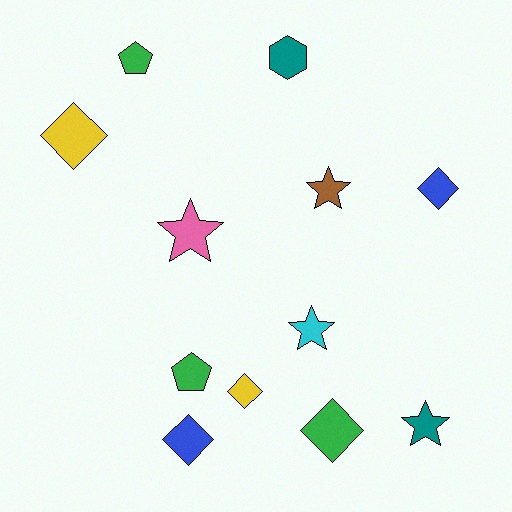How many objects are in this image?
There are 12 objects.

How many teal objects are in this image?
There are 2 teal objects.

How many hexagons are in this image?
There is 1 hexagon.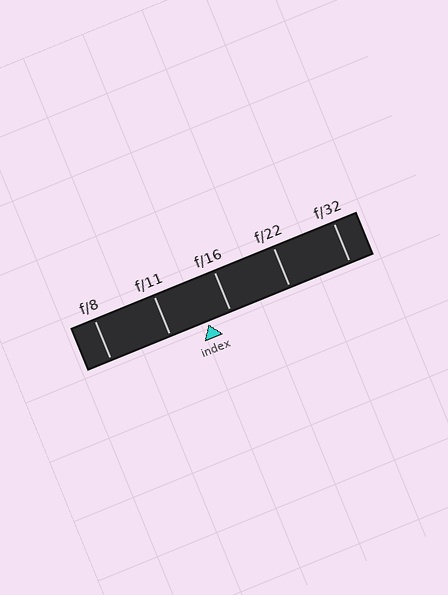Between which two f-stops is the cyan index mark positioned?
The index mark is between f/11 and f/16.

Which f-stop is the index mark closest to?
The index mark is closest to f/16.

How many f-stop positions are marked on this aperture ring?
There are 5 f-stop positions marked.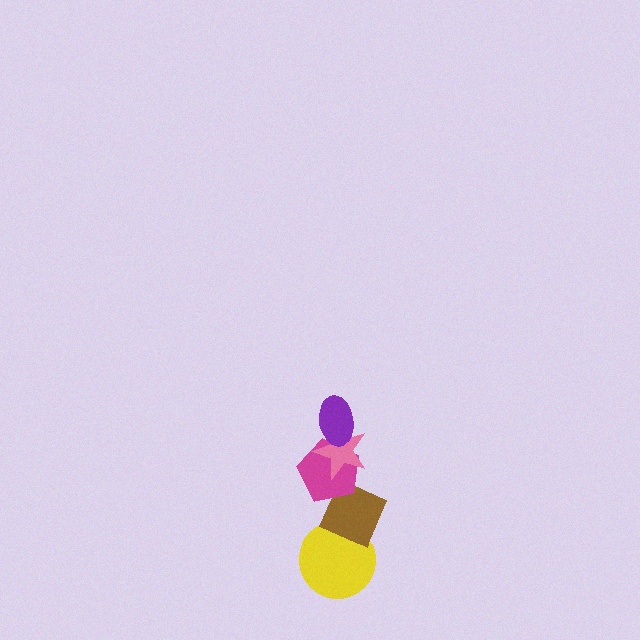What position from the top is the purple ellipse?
The purple ellipse is 1st from the top.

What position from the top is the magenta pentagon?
The magenta pentagon is 3rd from the top.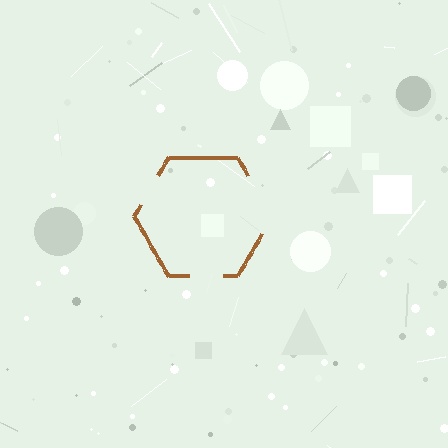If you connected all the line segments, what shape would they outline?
They would outline a hexagon.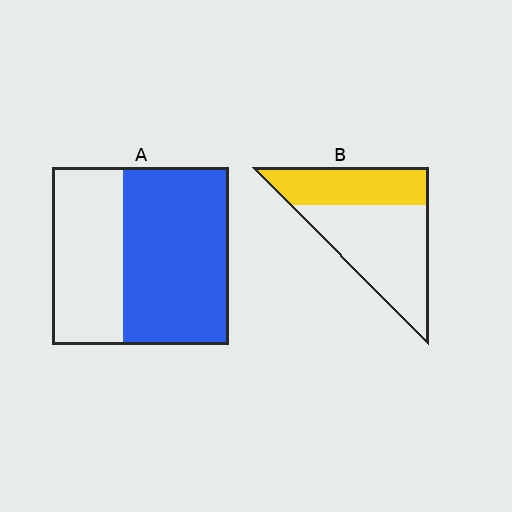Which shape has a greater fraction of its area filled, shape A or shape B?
Shape A.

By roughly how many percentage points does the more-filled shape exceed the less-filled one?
By roughly 20 percentage points (A over B).